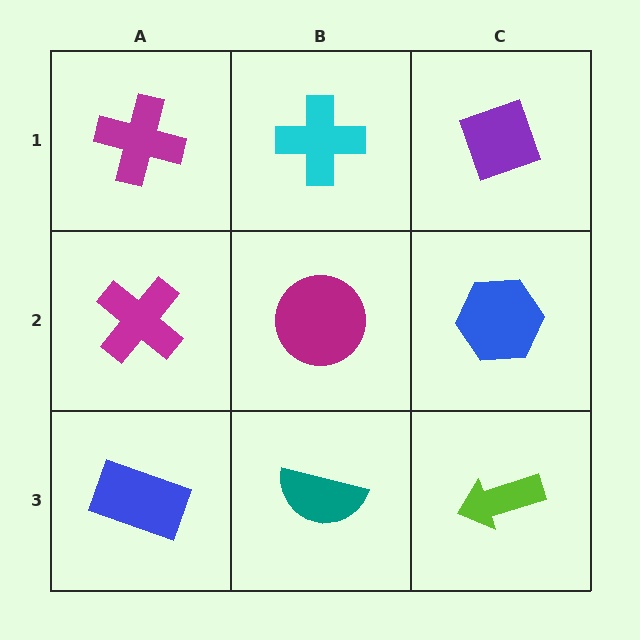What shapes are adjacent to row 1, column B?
A magenta circle (row 2, column B), a magenta cross (row 1, column A), a purple diamond (row 1, column C).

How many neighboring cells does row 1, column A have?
2.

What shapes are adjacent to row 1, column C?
A blue hexagon (row 2, column C), a cyan cross (row 1, column B).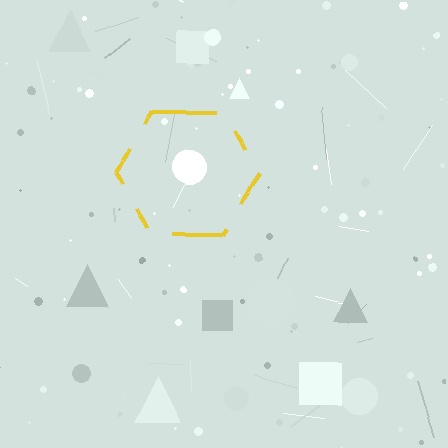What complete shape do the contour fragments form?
The contour fragments form a hexagon.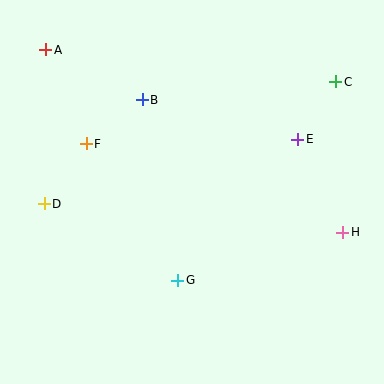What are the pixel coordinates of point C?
Point C is at (336, 82).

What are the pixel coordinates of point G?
Point G is at (178, 280).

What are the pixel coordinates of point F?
Point F is at (86, 144).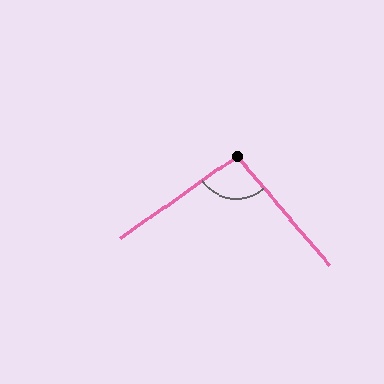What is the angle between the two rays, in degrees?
Approximately 96 degrees.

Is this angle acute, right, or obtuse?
It is obtuse.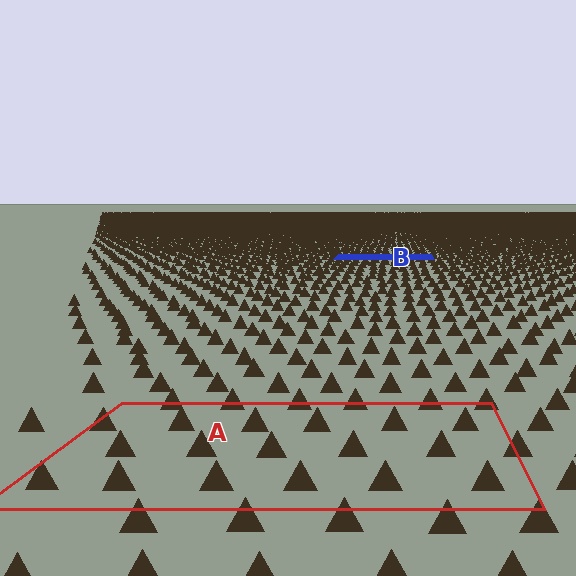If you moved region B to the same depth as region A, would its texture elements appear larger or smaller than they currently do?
They would appear larger. At a closer depth, the same texture elements are projected at a bigger on-screen size.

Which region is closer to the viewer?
Region A is closer. The texture elements there are larger and more spread out.